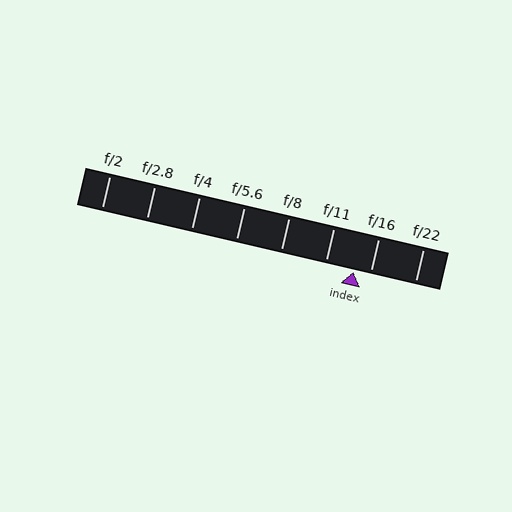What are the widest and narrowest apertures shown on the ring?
The widest aperture shown is f/2 and the narrowest is f/22.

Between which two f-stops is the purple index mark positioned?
The index mark is between f/11 and f/16.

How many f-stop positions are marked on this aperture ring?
There are 8 f-stop positions marked.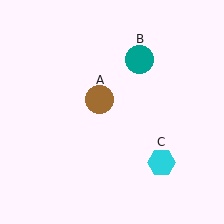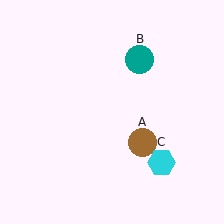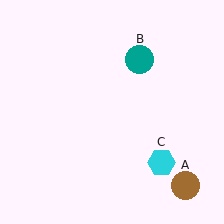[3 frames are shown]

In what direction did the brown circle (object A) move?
The brown circle (object A) moved down and to the right.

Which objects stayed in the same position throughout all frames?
Teal circle (object B) and cyan hexagon (object C) remained stationary.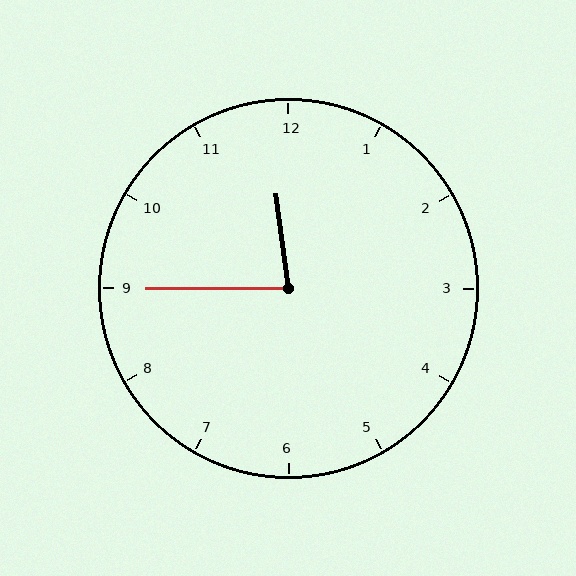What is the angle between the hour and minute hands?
Approximately 82 degrees.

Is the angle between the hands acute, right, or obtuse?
It is acute.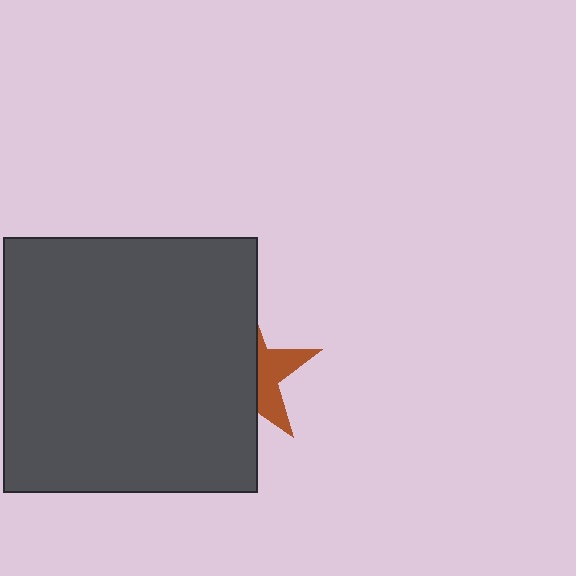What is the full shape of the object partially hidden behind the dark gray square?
The partially hidden object is a brown star.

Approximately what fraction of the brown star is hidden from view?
Roughly 64% of the brown star is hidden behind the dark gray square.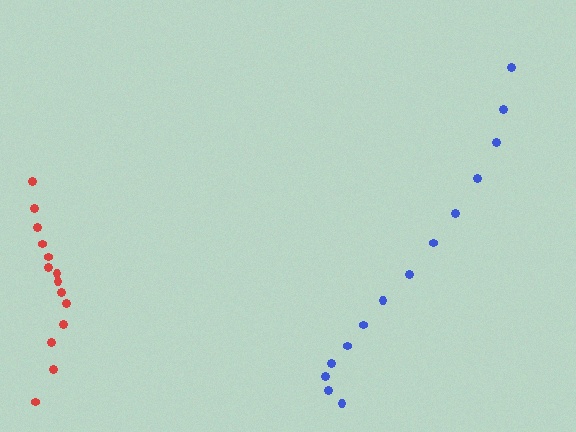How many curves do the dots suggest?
There are 2 distinct paths.